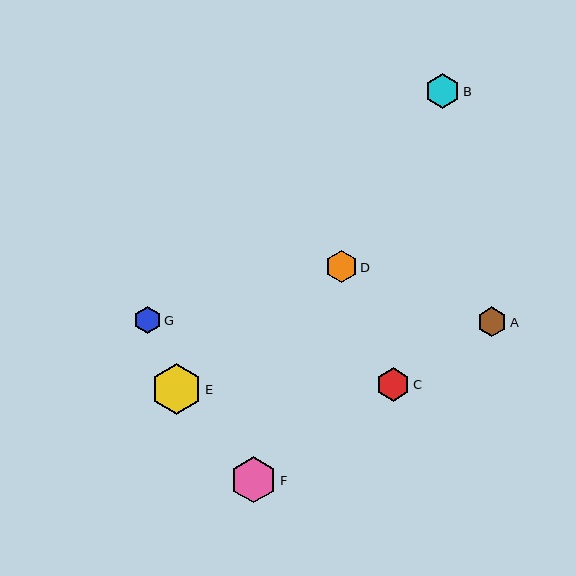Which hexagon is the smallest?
Hexagon G is the smallest with a size of approximately 27 pixels.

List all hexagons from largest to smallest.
From largest to smallest: E, F, B, C, D, A, G.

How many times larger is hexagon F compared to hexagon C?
Hexagon F is approximately 1.4 times the size of hexagon C.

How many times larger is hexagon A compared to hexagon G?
Hexagon A is approximately 1.1 times the size of hexagon G.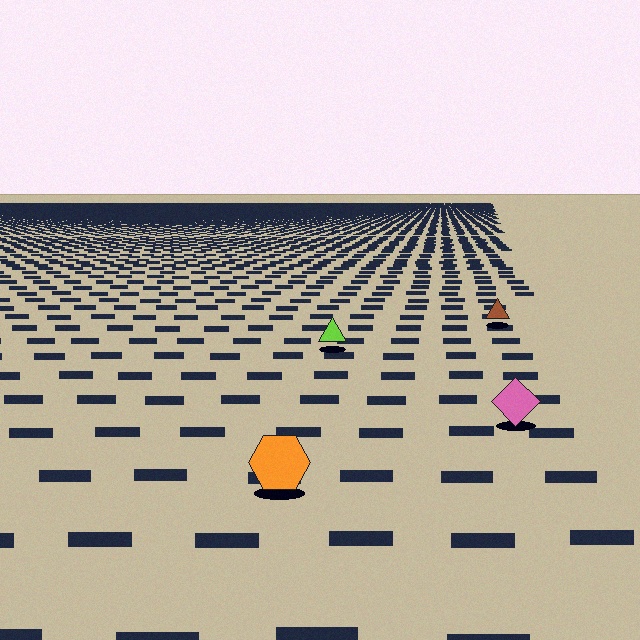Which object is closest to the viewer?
The orange hexagon is closest. The texture marks near it are larger and more spread out.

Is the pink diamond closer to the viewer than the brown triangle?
Yes. The pink diamond is closer — you can tell from the texture gradient: the ground texture is coarser near it.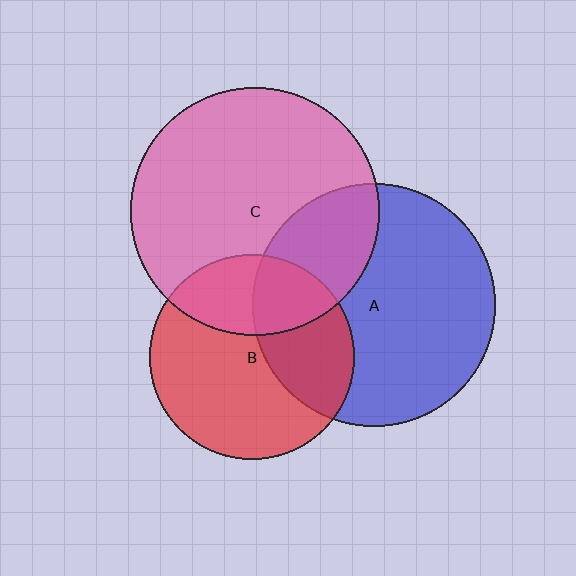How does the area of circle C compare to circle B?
Approximately 1.5 times.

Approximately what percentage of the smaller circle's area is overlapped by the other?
Approximately 30%.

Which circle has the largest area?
Circle C (pink).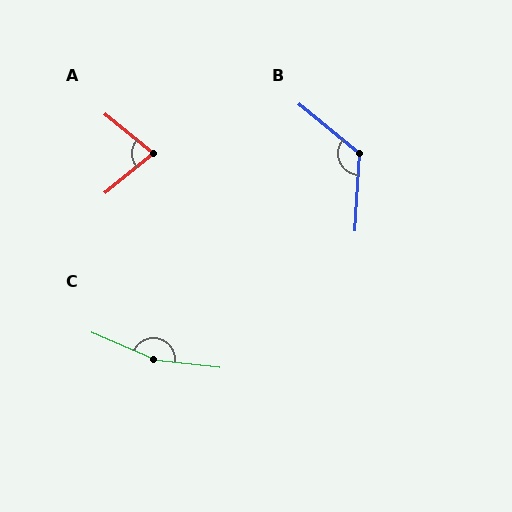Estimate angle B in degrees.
Approximately 126 degrees.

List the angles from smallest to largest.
A (79°), B (126°), C (163°).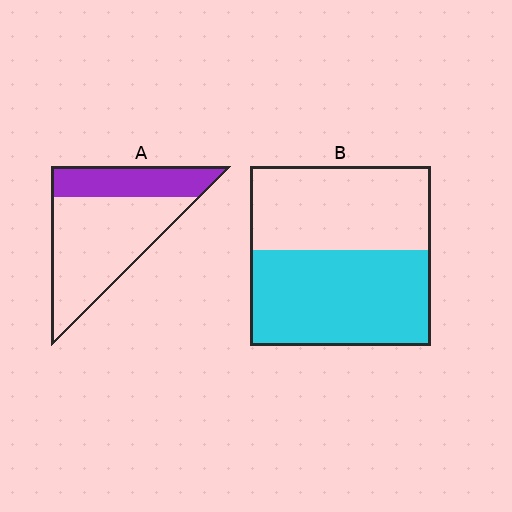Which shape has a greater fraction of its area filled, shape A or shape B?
Shape B.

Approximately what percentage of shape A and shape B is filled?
A is approximately 30% and B is approximately 55%.